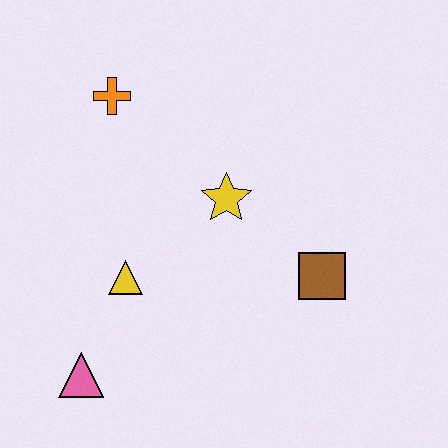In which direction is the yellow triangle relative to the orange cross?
The yellow triangle is below the orange cross.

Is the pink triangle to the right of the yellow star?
No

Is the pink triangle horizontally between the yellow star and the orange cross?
No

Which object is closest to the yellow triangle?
The pink triangle is closest to the yellow triangle.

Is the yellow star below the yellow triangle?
No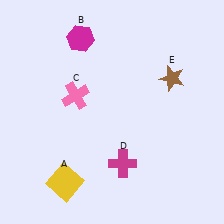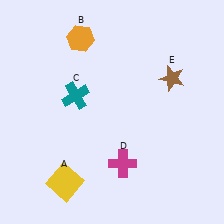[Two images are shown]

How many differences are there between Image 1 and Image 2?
There are 2 differences between the two images.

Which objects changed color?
B changed from magenta to orange. C changed from pink to teal.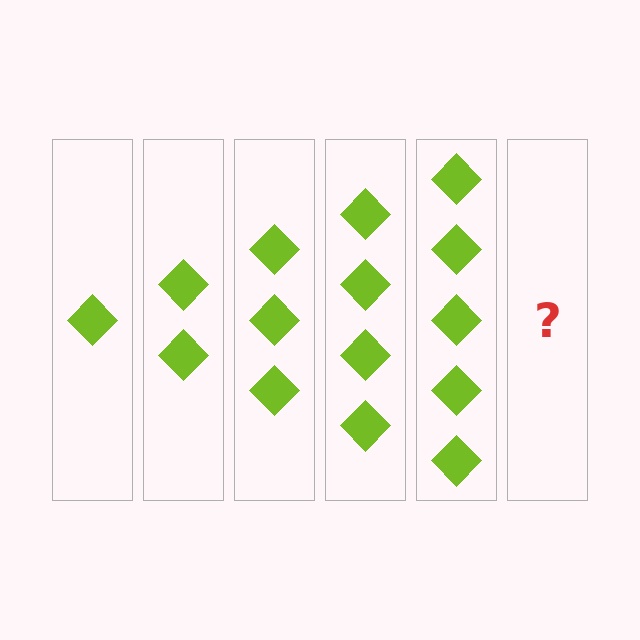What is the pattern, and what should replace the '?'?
The pattern is that each step adds one more diamond. The '?' should be 6 diamonds.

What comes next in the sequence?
The next element should be 6 diamonds.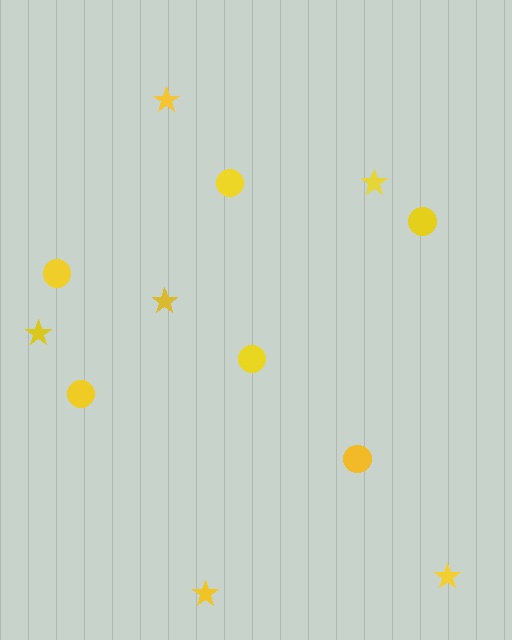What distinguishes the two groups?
There are 2 groups: one group of circles (6) and one group of stars (6).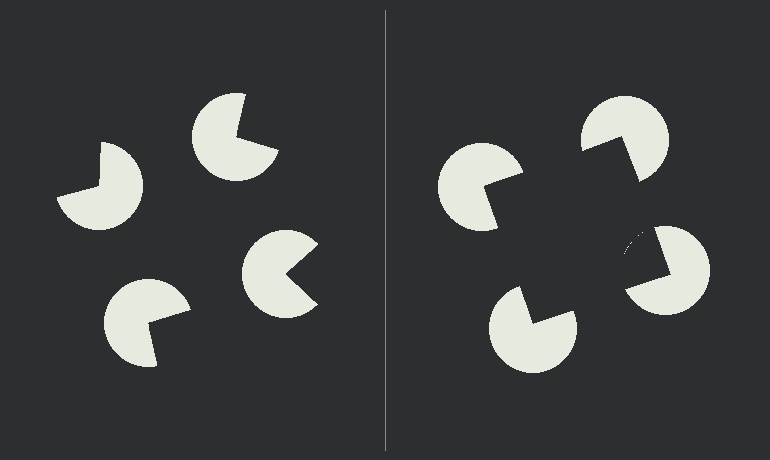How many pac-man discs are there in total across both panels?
8 — 4 on each side.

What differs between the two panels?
The pac-man discs are positioned identically on both sides; only the wedge orientations differ. On the right they align to a square; on the left they are misaligned.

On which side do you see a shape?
An illusory square appears on the right side. On the left side the wedge cuts are rotated, so no coherent shape forms.